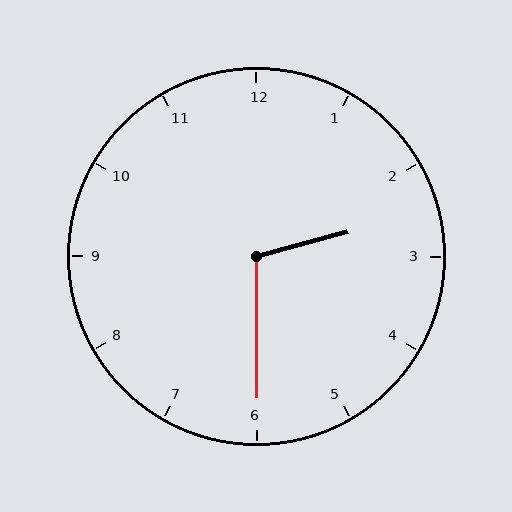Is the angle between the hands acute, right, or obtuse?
It is obtuse.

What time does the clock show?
2:30.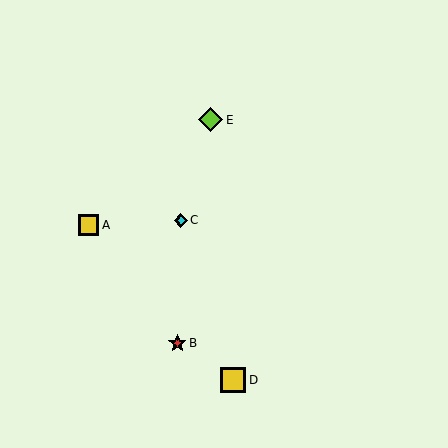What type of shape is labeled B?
Shape B is a red star.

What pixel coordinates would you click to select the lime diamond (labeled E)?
Click at (210, 120) to select the lime diamond E.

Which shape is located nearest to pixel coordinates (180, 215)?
The cyan diamond (labeled C) at (181, 220) is nearest to that location.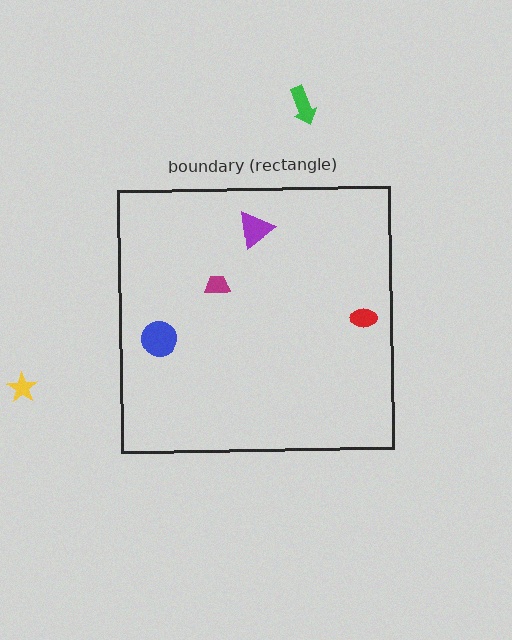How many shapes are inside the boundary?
4 inside, 2 outside.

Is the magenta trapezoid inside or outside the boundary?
Inside.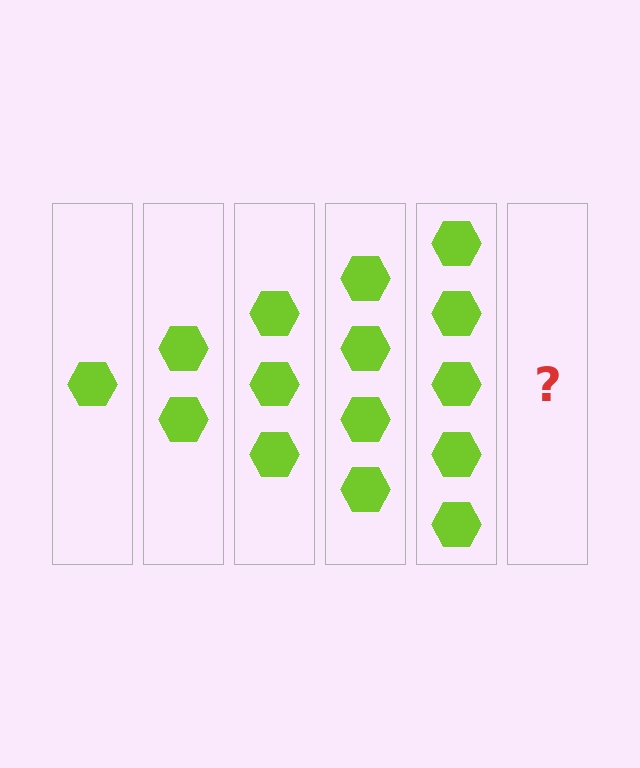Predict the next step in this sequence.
The next step is 6 hexagons.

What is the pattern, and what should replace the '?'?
The pattern is that each step adds one more hexagon. The '?' should be 6 hexagons.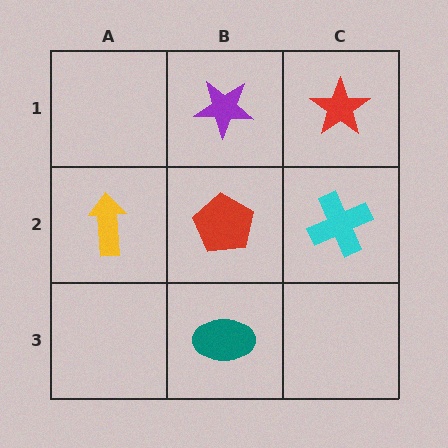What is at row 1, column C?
A red star.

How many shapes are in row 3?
1 shape.